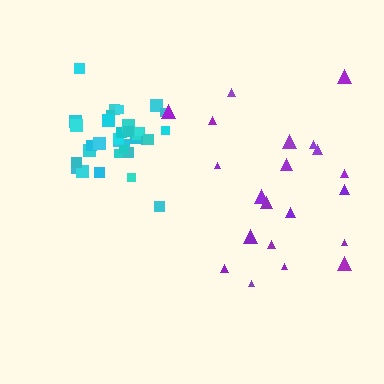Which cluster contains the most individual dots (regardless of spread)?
Cyan (34).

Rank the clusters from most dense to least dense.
cyan, purple.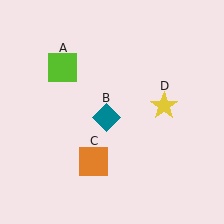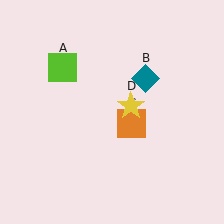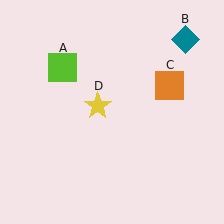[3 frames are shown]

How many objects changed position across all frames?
3 objects changed position: teal diamond (object B), orange square (object C), yellow star (object D).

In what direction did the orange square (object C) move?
The orange square (object C) moved up and to the right.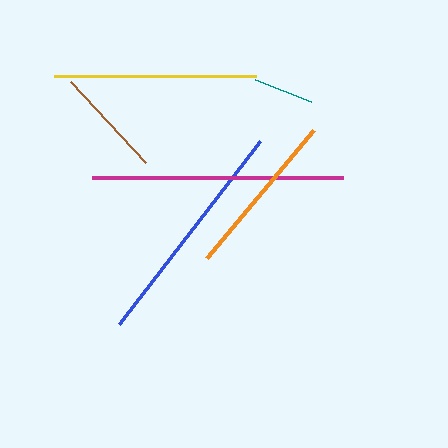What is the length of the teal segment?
The teal segment is approximately 60 pixels long.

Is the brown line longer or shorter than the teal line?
The brown line is longer than the teal line.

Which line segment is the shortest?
The teal line is the shortest at approximately 60 pixels.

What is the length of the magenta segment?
The magenta segment is approximately 251 pixels long.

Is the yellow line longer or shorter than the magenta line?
The magenta line is longer than the yellow line.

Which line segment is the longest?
The magenta line is the longest at approximately 251 pixels.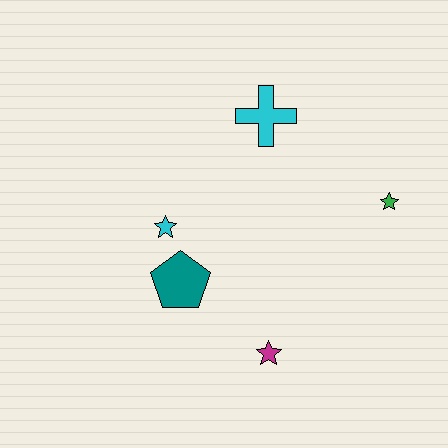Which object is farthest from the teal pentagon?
The green star is farthest from the teal pentagon.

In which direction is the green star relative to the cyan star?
The green star is to the right of the cyan star.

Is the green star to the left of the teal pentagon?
No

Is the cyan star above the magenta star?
Yes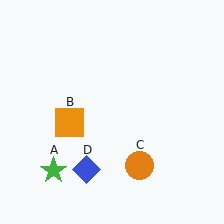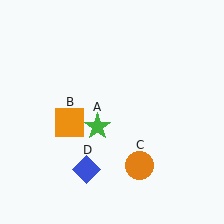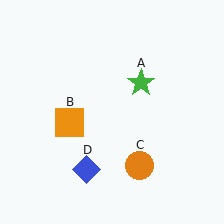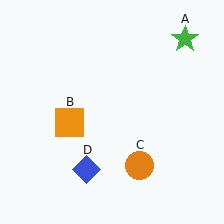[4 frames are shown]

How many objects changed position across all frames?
1 object changed position: green star (object A).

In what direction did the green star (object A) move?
The green star (object A) moved up and to the right.